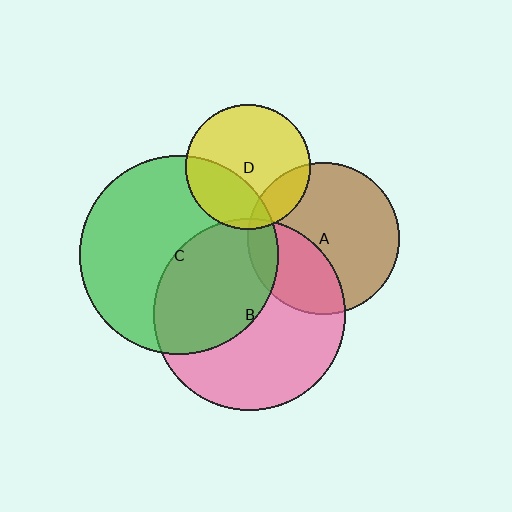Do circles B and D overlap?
Yes.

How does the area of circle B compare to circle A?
Approximately 1.6 times.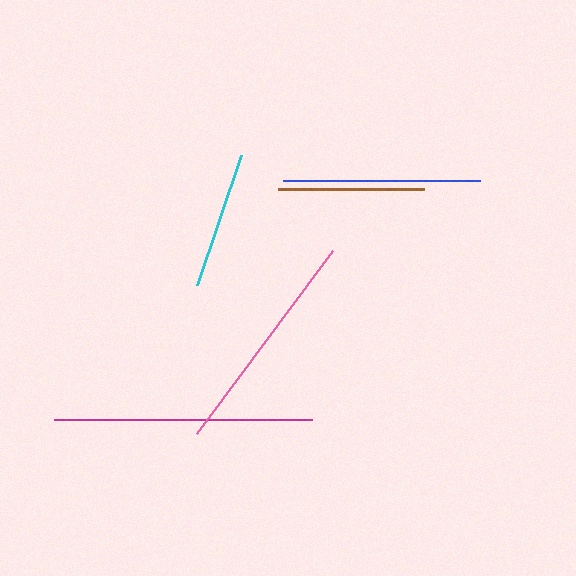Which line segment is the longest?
The magenta line is the longest at approximately 257 pixels.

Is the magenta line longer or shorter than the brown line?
The magenta line is longer than the brown line.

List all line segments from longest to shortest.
From longest to shortest: magenta, pink, blue, brown, cyan.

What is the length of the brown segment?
The brown segment is approximately 146 pixels long.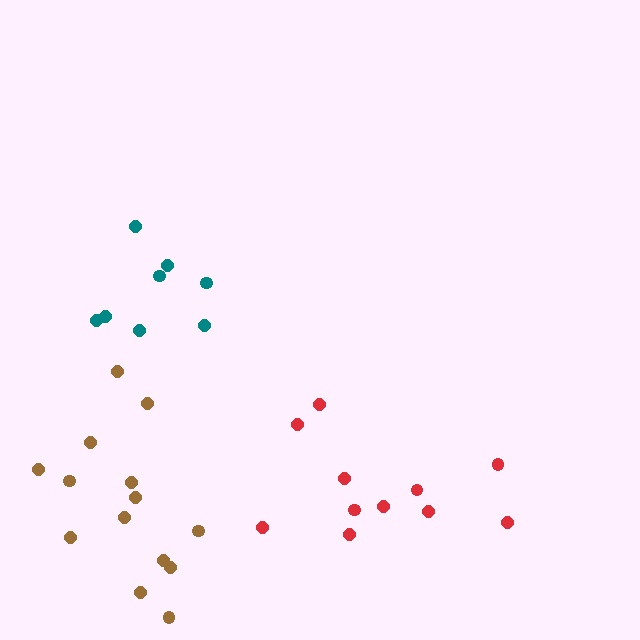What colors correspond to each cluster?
The clusters are colored: red, teal, brown.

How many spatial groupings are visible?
There are 3 spatial groupings.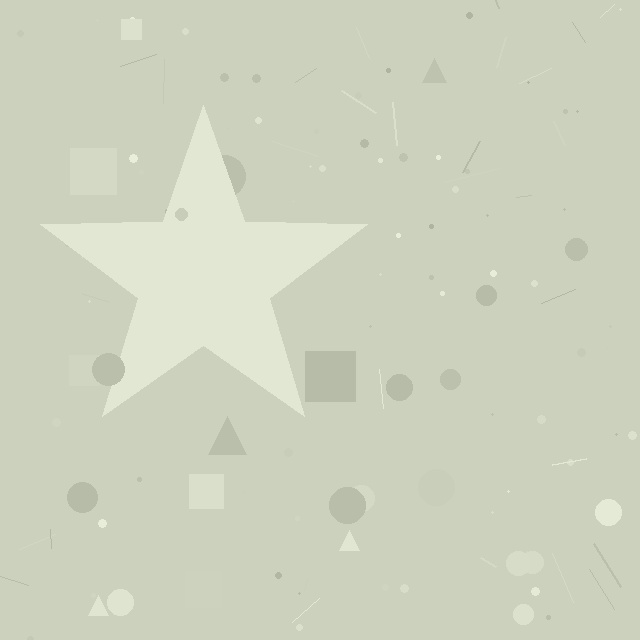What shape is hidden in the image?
A star is hidden in the image.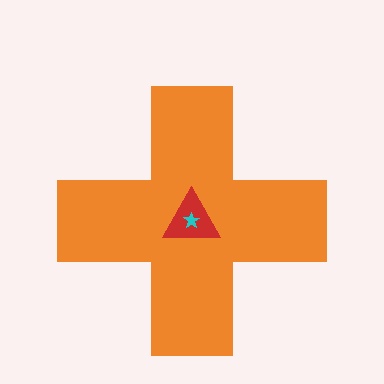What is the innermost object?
The cyan star.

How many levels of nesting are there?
3.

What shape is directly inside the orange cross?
The red triangle.